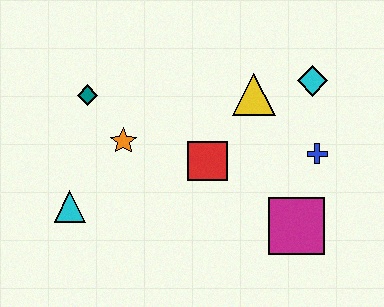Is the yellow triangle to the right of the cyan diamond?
No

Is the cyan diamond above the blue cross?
Yes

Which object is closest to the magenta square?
The blue cross is closest to the magenta square.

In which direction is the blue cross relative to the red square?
The blue cross is to the right of the red square.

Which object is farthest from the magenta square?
The teal diamond is farthest from the magenta square.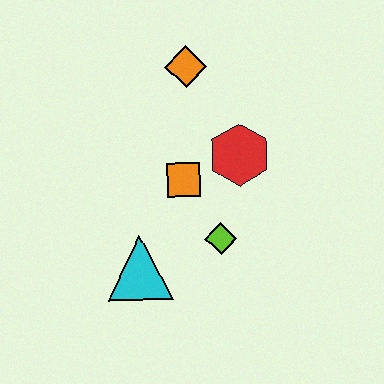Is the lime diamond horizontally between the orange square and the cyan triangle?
No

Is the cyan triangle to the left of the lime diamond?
Yes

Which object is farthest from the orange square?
The orange diamond is farthest from the orange square.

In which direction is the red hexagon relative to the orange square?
The red hexagon is to the right of the orange square.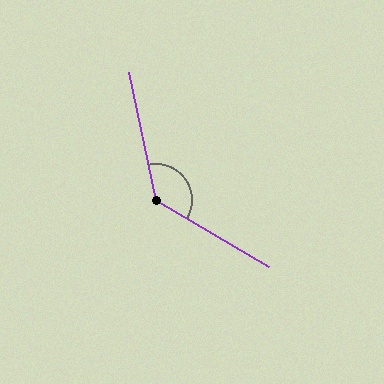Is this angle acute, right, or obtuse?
It is obtuse.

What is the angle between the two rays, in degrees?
Approximately 132 degrees.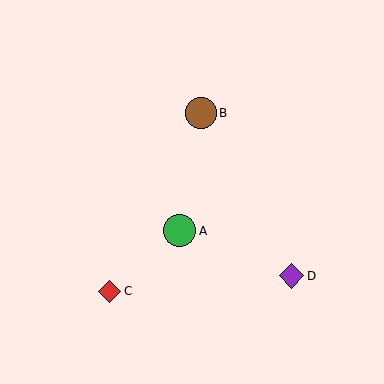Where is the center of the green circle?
The center of the green circle is at (180, 231).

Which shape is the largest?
The green circle (labeled A) is the largest.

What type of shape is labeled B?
Shape B is a brown circle.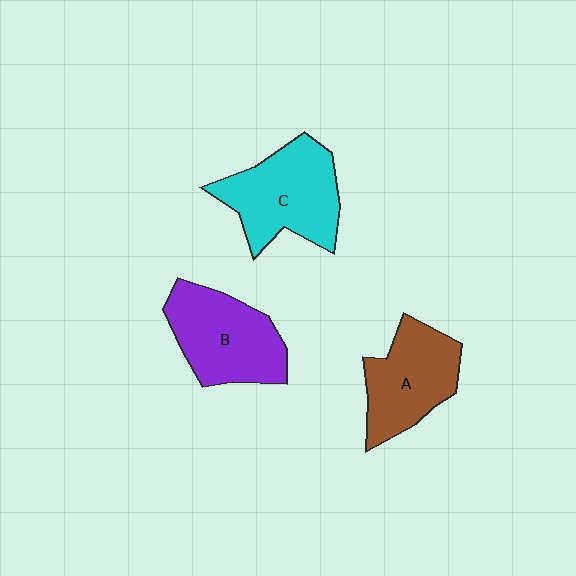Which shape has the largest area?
Shape C (cyan).